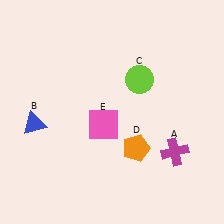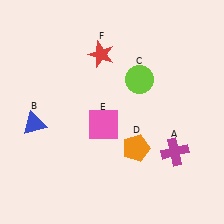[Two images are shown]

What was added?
A red star (F) was added in Image 2.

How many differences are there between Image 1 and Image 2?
There is 1 difference between the two images.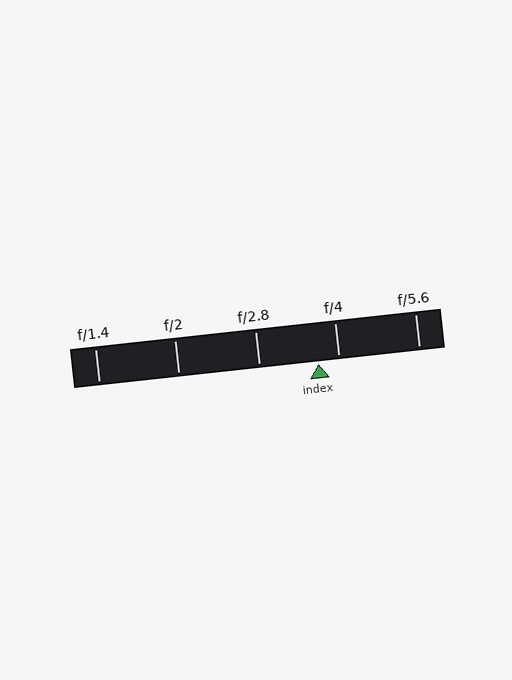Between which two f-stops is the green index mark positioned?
The index mark is between f/2.8 and f/4.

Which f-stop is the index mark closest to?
The index mark is closest to f/4.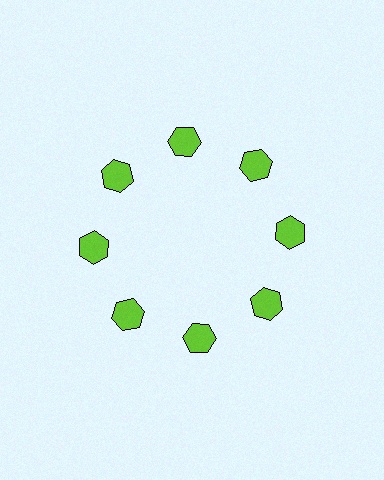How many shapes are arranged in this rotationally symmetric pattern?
There are 8 shapes, arranged in 8 groups of 1.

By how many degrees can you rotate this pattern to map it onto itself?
The pattern maps onto itself every 45 degrees of rotation.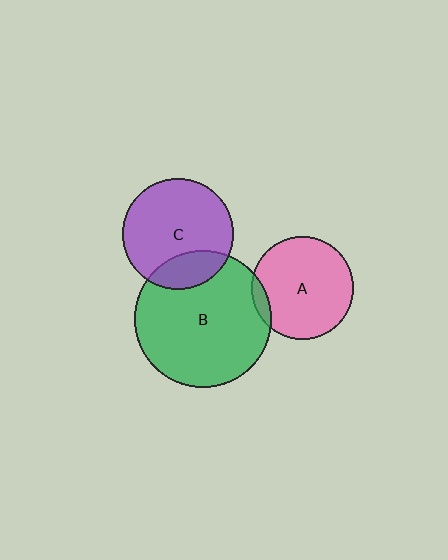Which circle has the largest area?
Circle B (green).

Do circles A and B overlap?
Yes.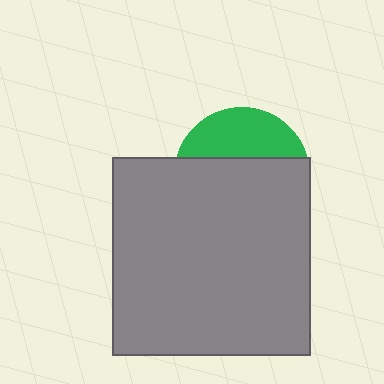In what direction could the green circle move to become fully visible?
The green circle could move up. That would shift it out from behind the gray square entirely.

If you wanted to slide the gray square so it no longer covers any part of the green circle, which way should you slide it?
Slide it down — that is the most direct way to separate the two shapes.